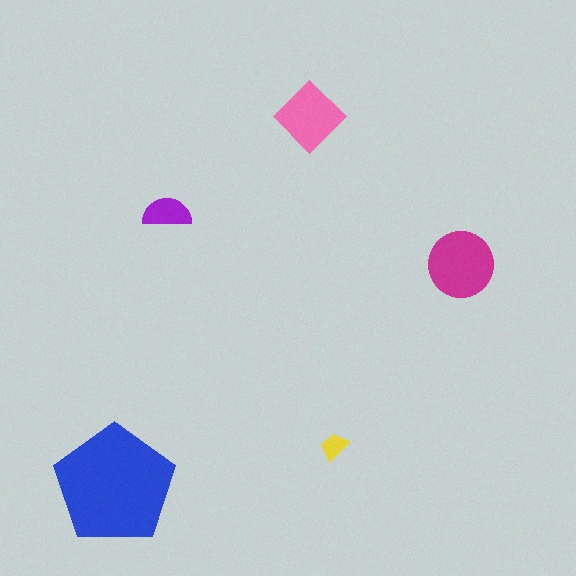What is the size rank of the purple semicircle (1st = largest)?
4th.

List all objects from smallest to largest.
The yellow trapezoid, the purple semicircle, the pink diamond, the magenta circle, the blue pentagon.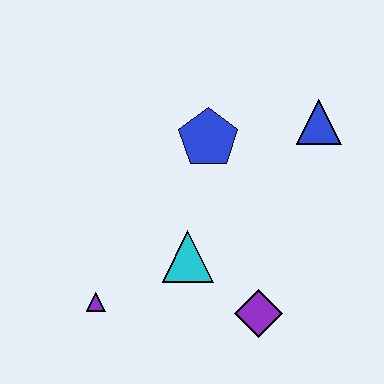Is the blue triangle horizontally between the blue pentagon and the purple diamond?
No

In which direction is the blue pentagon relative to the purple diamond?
The blue pentagon is above the purple diamond.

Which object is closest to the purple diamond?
The cyan triangle is closest to the purple diamond.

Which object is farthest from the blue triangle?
The purple triangle is farthest from the blue triangle.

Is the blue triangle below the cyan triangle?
No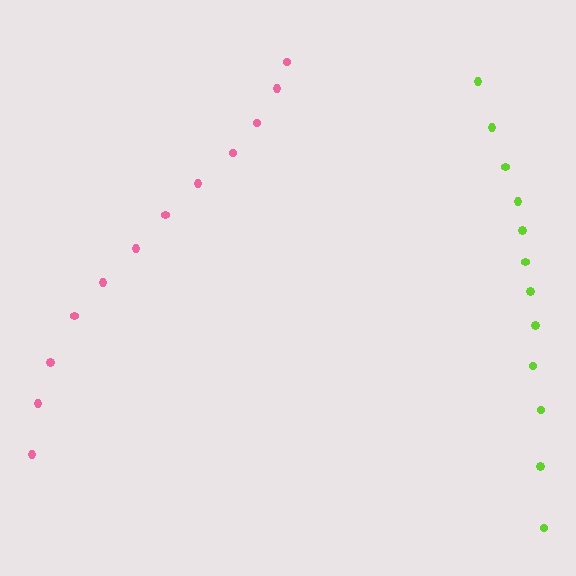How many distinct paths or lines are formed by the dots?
There are 2 distinct paths.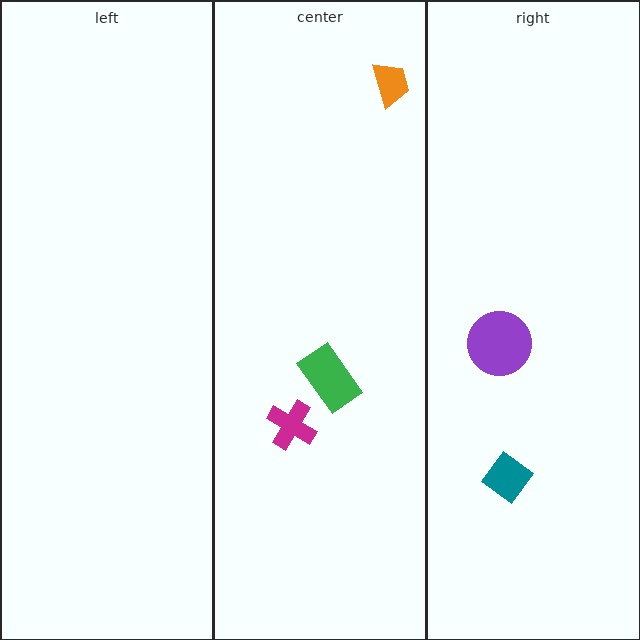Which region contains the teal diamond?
The right region.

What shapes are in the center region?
The magenta cross, the orange trapezoid, the green rectangle.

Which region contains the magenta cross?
The center region.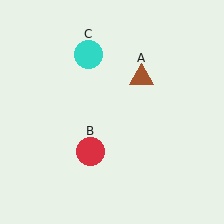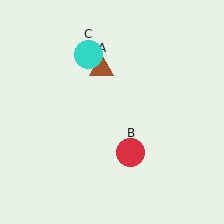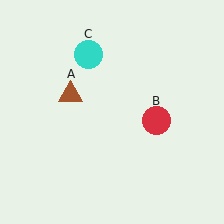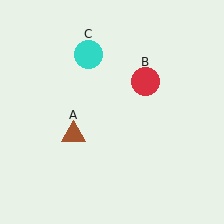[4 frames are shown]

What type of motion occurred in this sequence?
The brown triangle (object A), red circle (object B) rotated counterclockwise around the center of the scene.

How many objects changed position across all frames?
2 objects changed position: brown triangle (object A), red circle (object B).